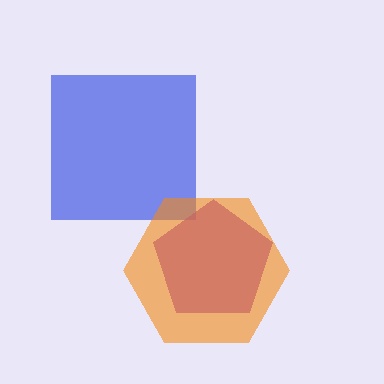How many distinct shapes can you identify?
There are 3 distinct shapes: a blue square, a purple pentagon, an orange hexagon.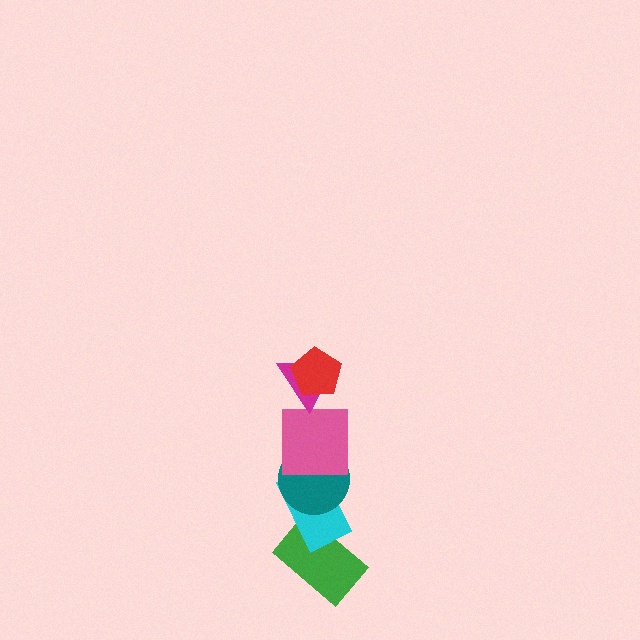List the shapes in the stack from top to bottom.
From top to bottom: the red pentagon, the magenta triangle, the pink square, the teal circle, the cyan rectangle, the green rectangle.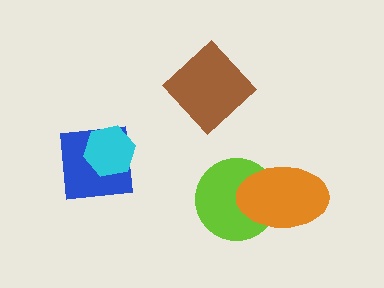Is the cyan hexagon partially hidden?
No, no other shape covers it.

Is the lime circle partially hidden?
Yes, it is partially covered by another shape.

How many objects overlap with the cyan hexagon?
1 object overlaps with the cyan hexagon.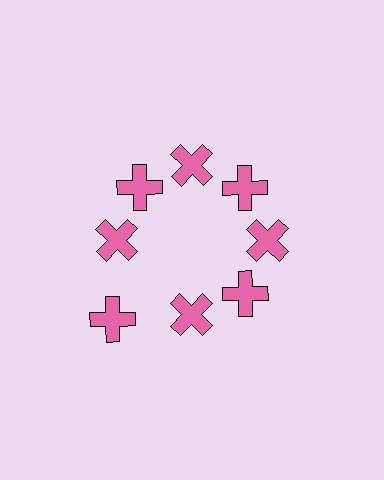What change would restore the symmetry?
The symmetry would be restored by moving it inward, back onto the ring so that all 8 crosses sit at equal angles and equal distance from the center.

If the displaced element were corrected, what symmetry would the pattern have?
It would have 8-fold rotational symmetry — the pattern would map onto itself every 45 degrees.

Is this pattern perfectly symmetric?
No. The 8 pink crosses are arranged in a ring, but one element near the 8 o'clock position is pushed outward from the center, breaking the 8-fold rotational symmetry.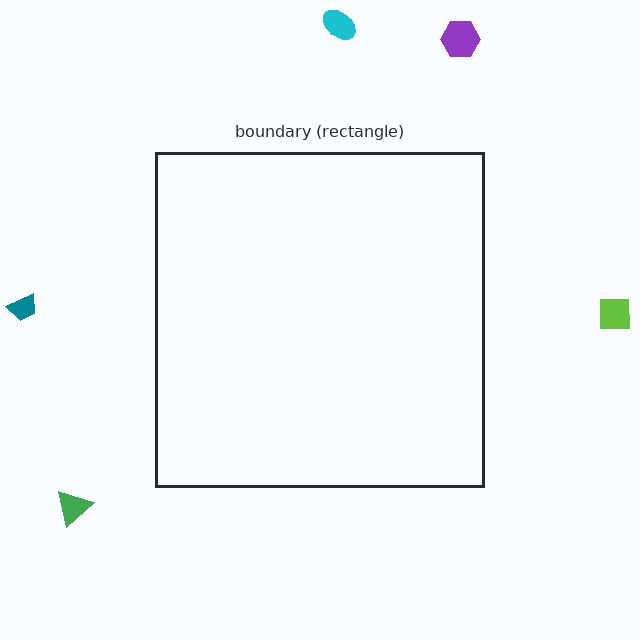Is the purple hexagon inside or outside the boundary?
Outside.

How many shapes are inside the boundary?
0 inside, 5 outside.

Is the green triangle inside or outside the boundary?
Outside.